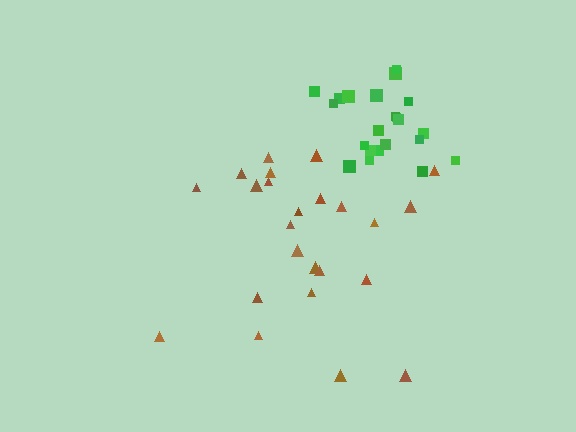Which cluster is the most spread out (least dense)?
Brown.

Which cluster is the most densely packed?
Green.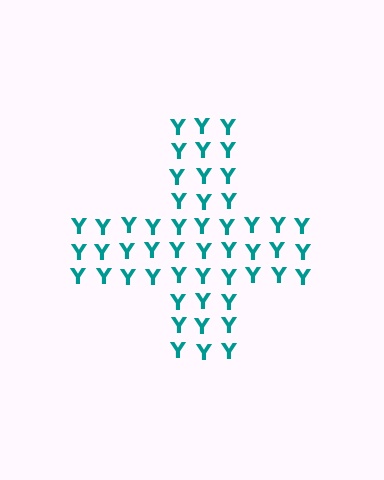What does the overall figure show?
The overall figure shows a cross.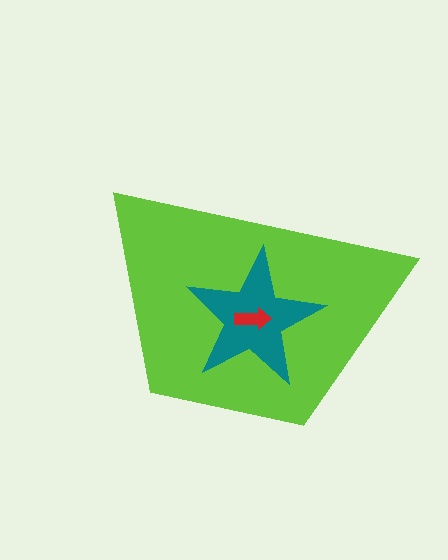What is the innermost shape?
The red arrow.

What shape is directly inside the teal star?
The red arrow.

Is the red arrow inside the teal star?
Yes.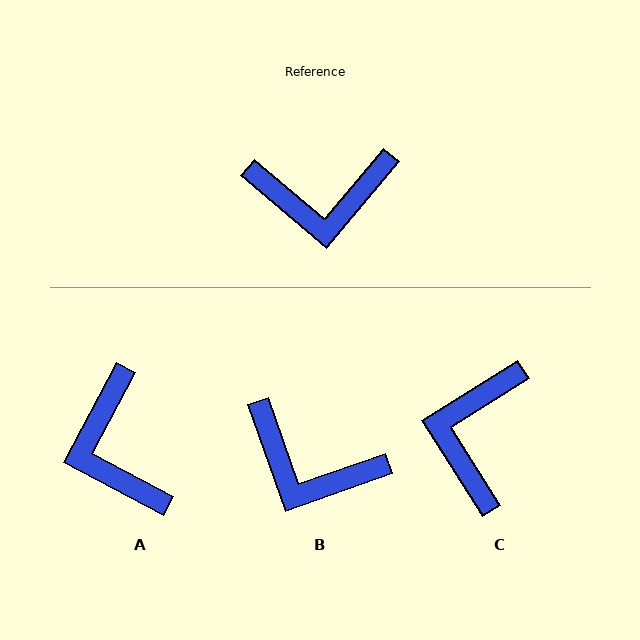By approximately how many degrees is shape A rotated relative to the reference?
Approximately 78 degrees clockwise.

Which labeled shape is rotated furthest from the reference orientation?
C, about 108 degrees away.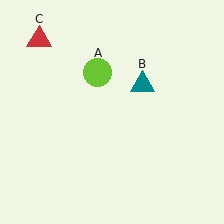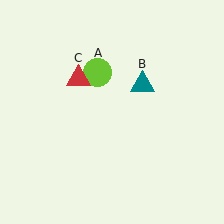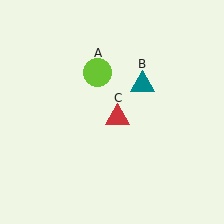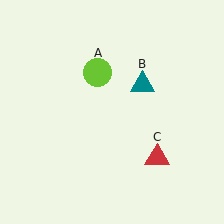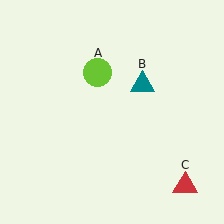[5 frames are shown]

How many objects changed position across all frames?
1 object changed position: red triangle (object C).